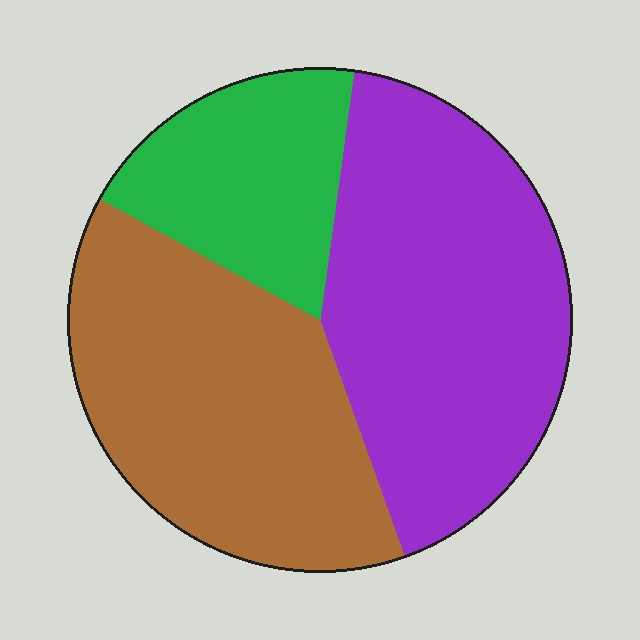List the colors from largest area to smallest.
From largest to smallest: purple, brown, green.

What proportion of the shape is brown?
Brown covers roughly 40% of the shape.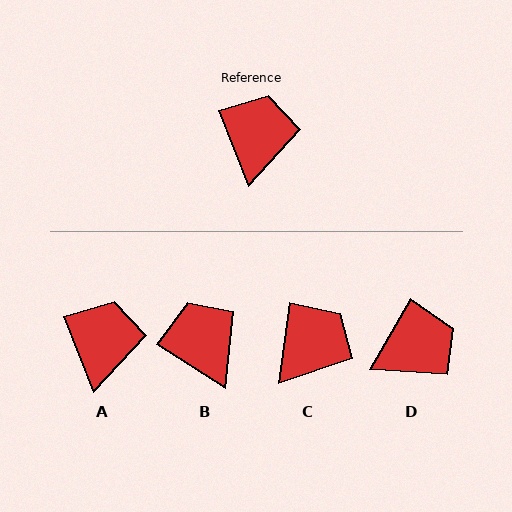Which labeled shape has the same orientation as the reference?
A.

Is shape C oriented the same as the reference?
No, it is off by about 29 degrees.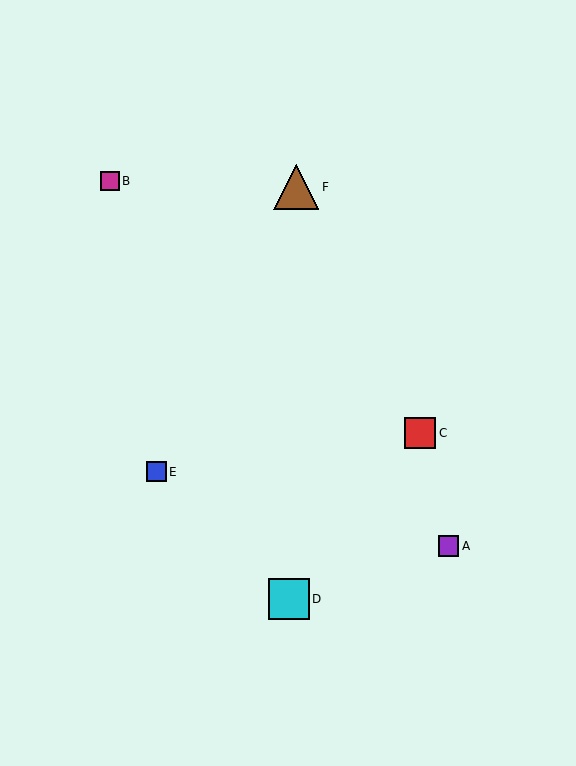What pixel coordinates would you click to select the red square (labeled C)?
Click at (420, 433) to select the red square C.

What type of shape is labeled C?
Shape C is a red square.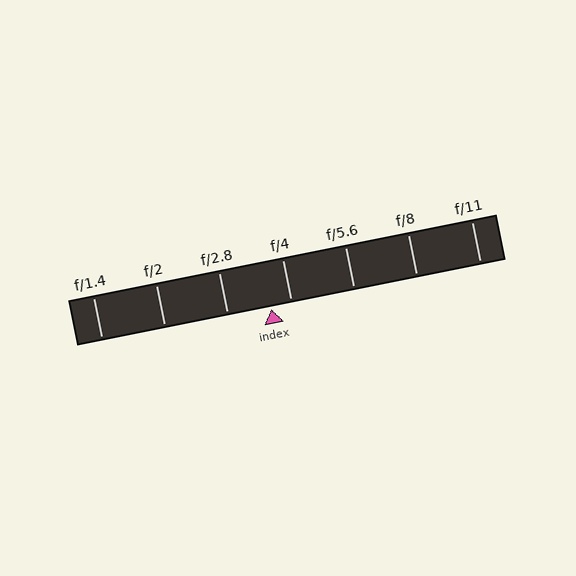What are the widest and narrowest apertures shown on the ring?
The widest aperture shown is f/1.4 and the narrowest is f/11.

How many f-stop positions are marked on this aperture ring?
There are 7 f-stop positions marked.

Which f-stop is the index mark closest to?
The index mark is closest to f/4.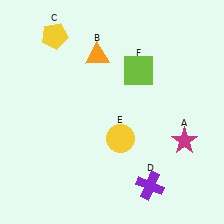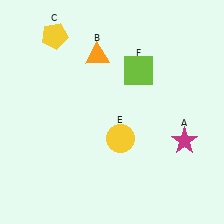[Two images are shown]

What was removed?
The purple cross (D) was removed in Image 2.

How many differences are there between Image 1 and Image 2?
There is 1 difference between the two images.